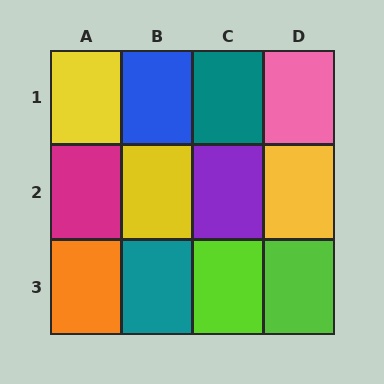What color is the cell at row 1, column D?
Pink.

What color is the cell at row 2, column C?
Purple.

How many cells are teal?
2 cells are teal.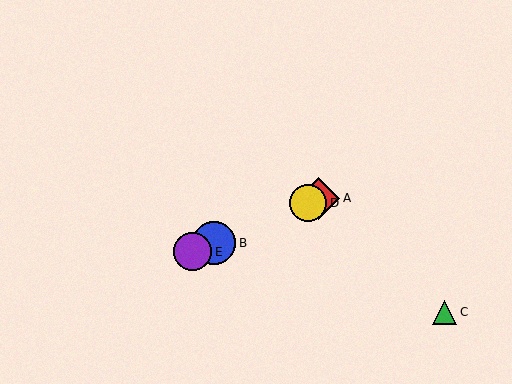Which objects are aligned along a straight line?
Objects A, B, D, E are aligned along a straight line.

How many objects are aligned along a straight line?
4 objects (A, B, D, E) are aligned along a straight line.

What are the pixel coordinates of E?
Object E is at (193, 252).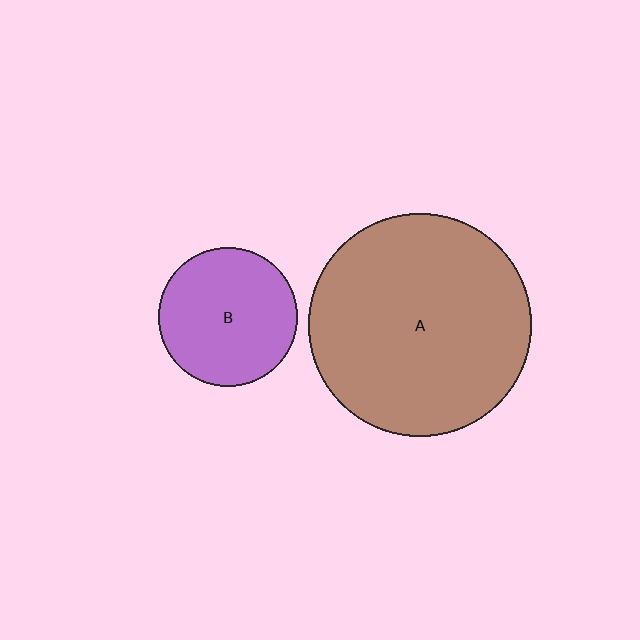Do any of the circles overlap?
No, none of the circles overlap.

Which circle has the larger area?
Circle A (brown).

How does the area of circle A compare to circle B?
Approximately 2.6 times.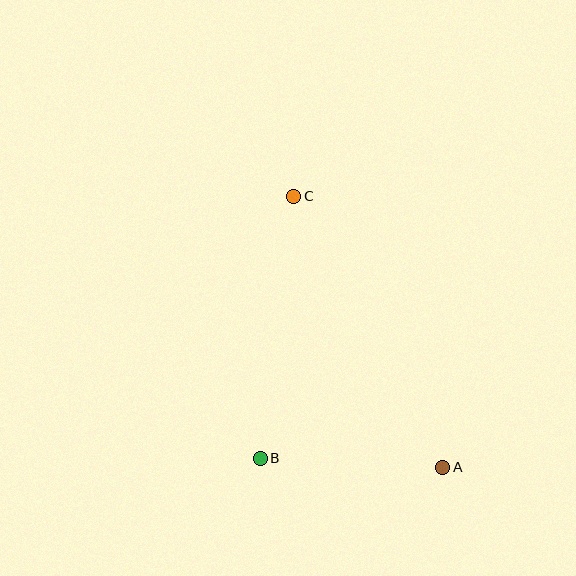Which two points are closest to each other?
Points A and B are closest to each other.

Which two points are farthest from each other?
Points A and C are farthest from each other.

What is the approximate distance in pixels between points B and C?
The distance between B and C is approximately 264 pixels.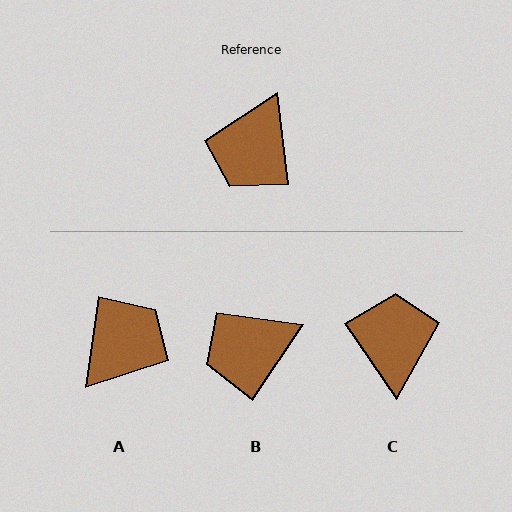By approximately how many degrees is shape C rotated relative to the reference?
Approximately 152 degrees clockwise.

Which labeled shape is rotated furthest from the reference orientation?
A, about 165 degrees away.